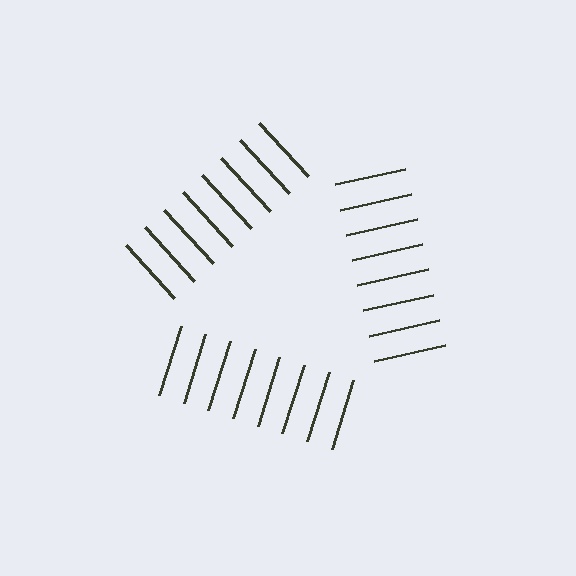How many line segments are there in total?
24 — 8 along each of the 3 edges.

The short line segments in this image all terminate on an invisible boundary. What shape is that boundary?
An illusory triangle — the line segments terminate on its edges but no continuous stroke is drawn.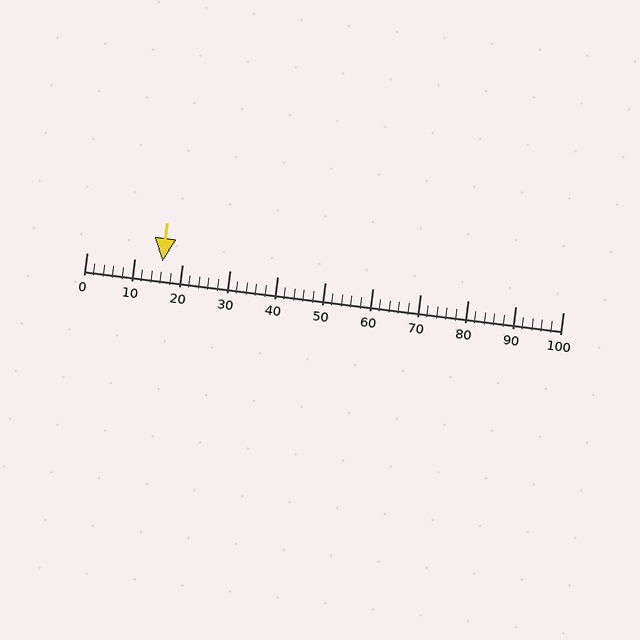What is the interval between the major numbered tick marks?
The major tick marks are spaced 10 units apart.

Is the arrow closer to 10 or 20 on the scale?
The arrow is closer to 20.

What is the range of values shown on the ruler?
The ruler shows values from 0 to 100.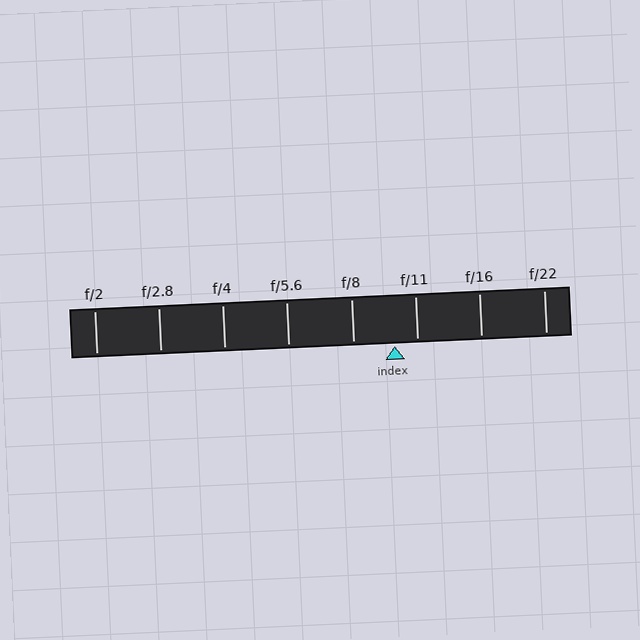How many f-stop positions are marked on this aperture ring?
There are 8 f-stop positions marked.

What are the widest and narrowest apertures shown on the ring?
The widest aperture shown is f/2 and the narrowest is f/22.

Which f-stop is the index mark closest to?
The index mark is closest to f/11.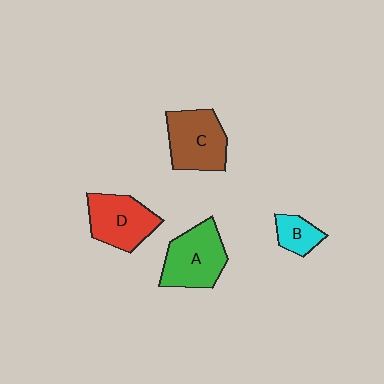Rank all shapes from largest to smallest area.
From largest to smallest: A (green), C (brown), D (red), B (cyan).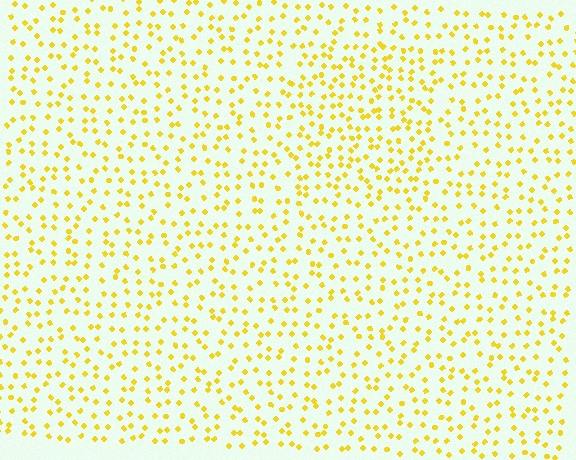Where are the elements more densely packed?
The elements are more densely packed inside the rectangle boundary.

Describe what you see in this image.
The image contains small yellow elements arranged at two different densities. A rectangle-shaped region is visible where the elements are more densely packed than the surrounding area.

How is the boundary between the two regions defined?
The boundary is defined by a change in element density (approximately 1.5x ratio). All elements are the same color, size, and shape.